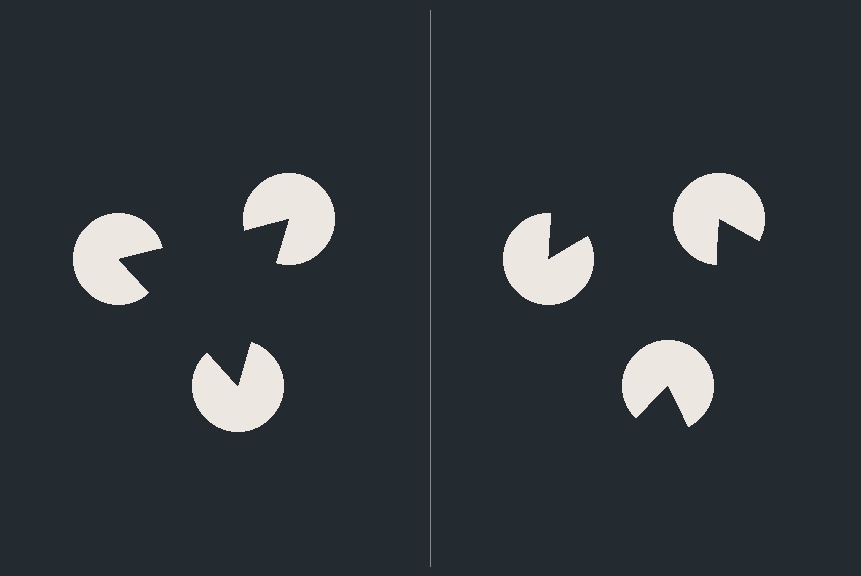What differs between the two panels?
The pac-man discs are positioned identically on both sides; only the wedge orientations differ. On the left they align to a triangle; on the right they are misaligned.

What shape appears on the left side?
An illusory triangle.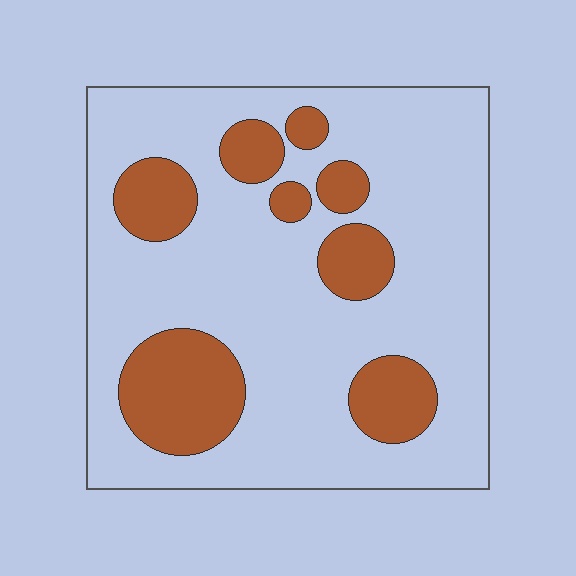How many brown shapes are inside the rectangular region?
8.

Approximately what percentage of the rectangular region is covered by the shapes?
Approximately 25%.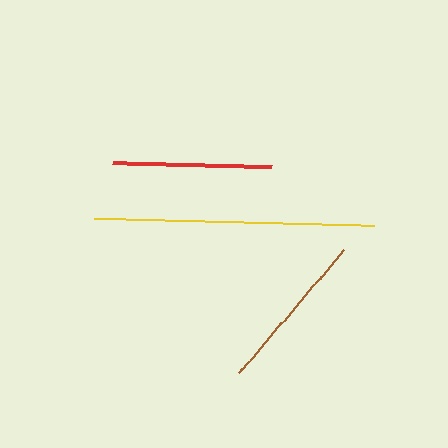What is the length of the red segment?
The red segment is approximately 159 pixels long.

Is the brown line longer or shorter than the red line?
The brown line is longer than the red line.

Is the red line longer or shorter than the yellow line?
The yellow line is longer than the red line.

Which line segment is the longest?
The yellow line is the longest at approximately 279 pixels.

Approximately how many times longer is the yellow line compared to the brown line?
The yellow line is approximately 1.7 times the length of the brown line.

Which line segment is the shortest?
The red line is the shortest at approximately 159 pixels.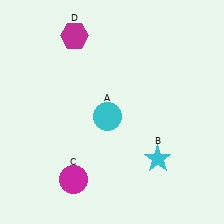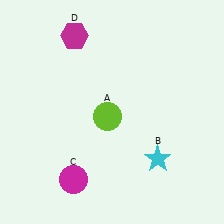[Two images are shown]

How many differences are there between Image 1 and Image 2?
There is 1 difference between the two images.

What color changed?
The circle (A) changed from cyan in Image 1 to lime in Image 2.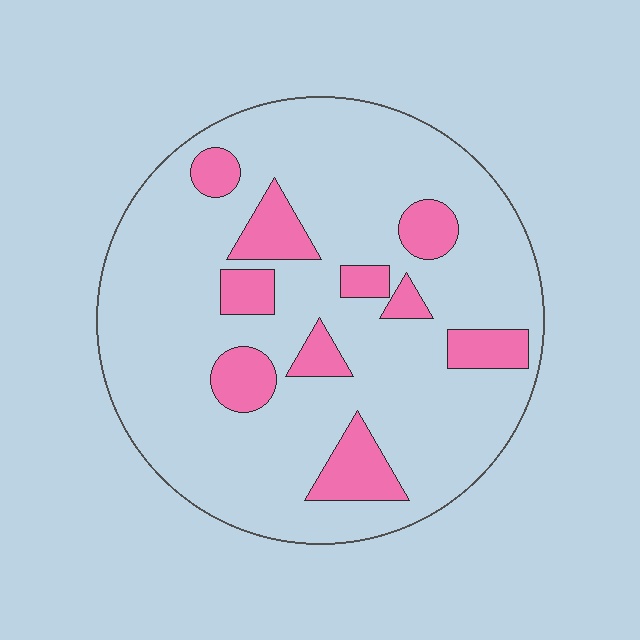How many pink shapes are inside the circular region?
10.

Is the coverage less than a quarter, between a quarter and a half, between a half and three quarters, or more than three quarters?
Less than a quarter.